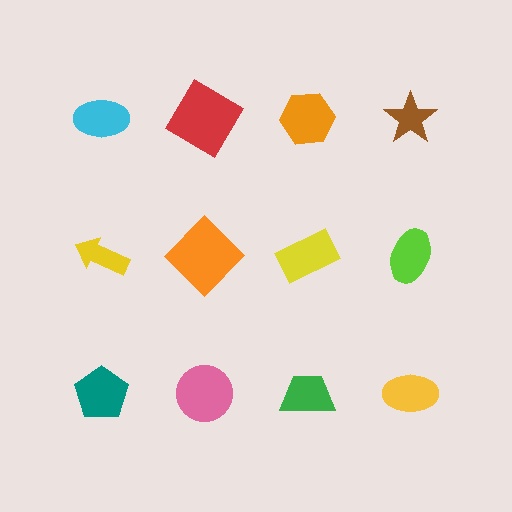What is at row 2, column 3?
A yellow rectangle.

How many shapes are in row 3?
4 shapes.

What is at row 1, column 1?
A cyan ellipse.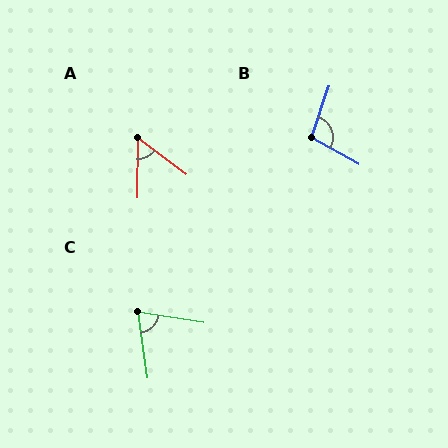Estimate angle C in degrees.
Approximately 73 degrees.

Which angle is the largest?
B, at approximately 101 degrees.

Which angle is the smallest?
A, at approximately 54 degrees.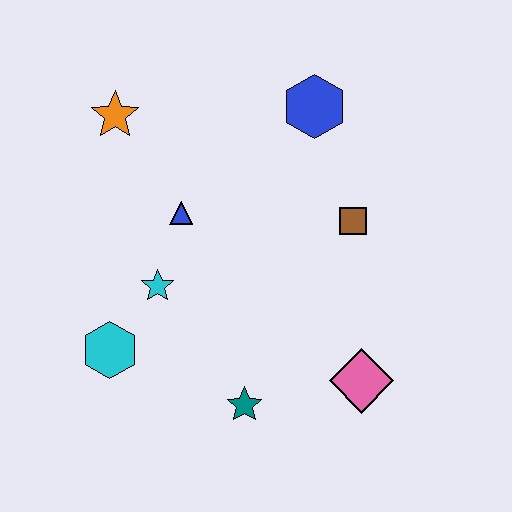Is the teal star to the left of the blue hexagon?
Yes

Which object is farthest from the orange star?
The pink diamond is farthest from the orange star.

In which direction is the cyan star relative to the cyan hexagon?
The cyan star is above the cyan hexagon.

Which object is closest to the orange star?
The blue triangle is closest to the orange star.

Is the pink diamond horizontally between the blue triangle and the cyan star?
No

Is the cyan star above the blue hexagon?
No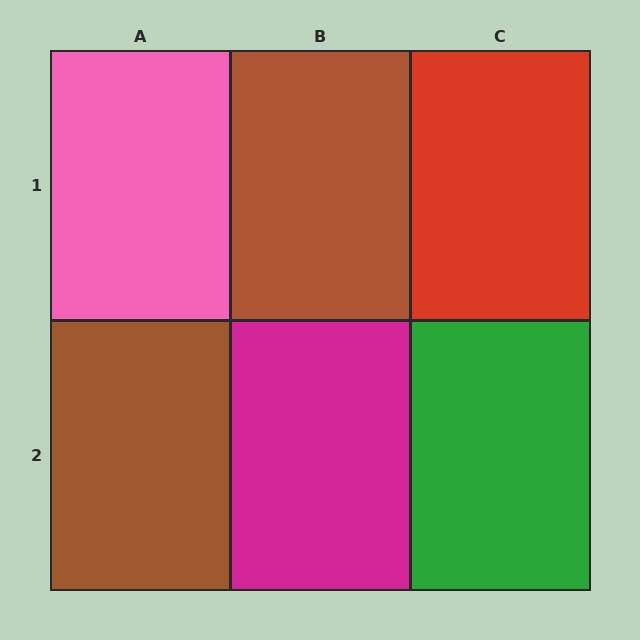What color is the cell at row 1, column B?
Brown.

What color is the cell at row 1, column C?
Red.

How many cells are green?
1 cell is green.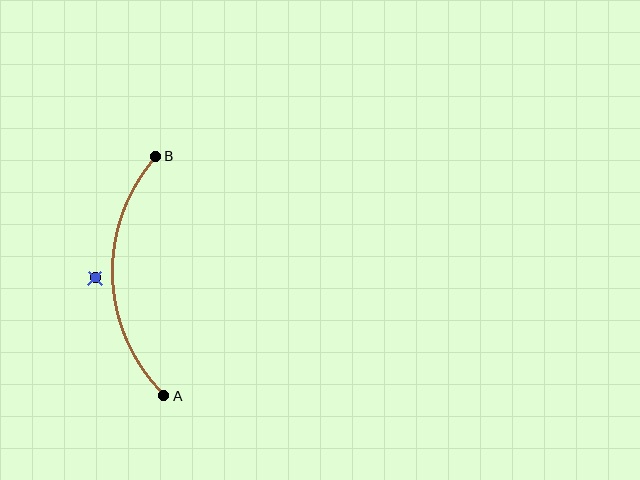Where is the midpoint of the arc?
The arc midpoint is the point on the curve farthest from the straight line joining A and B. It sits to the left of that line.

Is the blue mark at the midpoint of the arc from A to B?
No — the blue mark does not lie on the arc at all. It sits slightly outside the curve.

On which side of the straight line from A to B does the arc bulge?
The arc bulges to the left of the straight line connecting A and B.